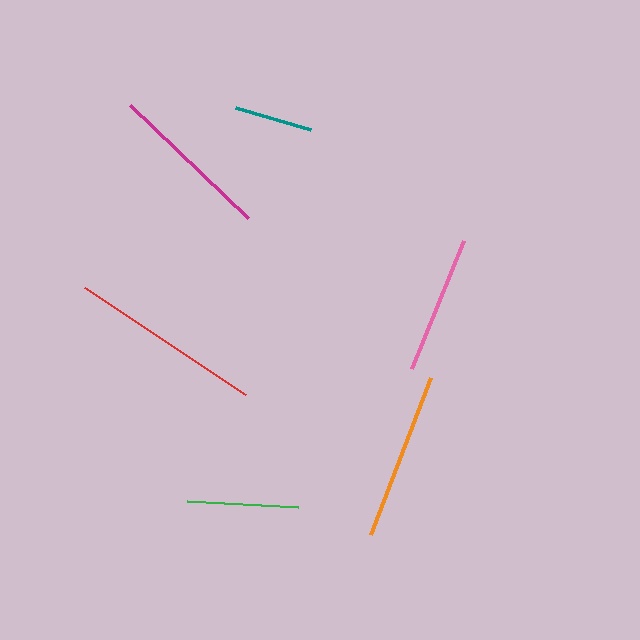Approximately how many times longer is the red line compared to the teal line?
The red line is approximately 2.5 times the length of the teal line.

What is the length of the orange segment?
The orange segment is approximately 169 pixels long.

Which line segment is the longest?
The red line is the longest at approximately 193 pixels.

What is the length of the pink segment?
The pink segment is approximately 139 pixels long.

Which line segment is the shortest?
The teal line is the shortest at approximately 79 pixels.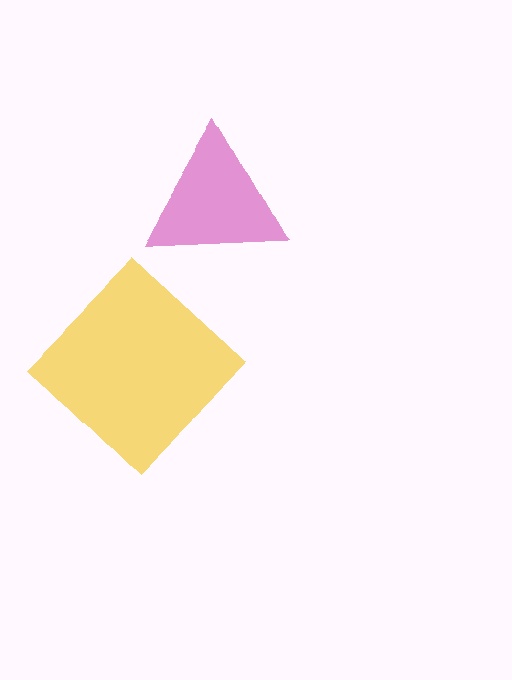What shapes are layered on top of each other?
The layered shapes are: a yellow diamond, a magenta triangle.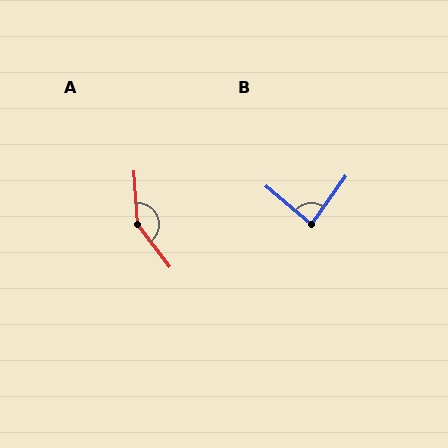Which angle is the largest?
A, at approximately 147 degrees.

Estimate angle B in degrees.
Approximately 85 degrees.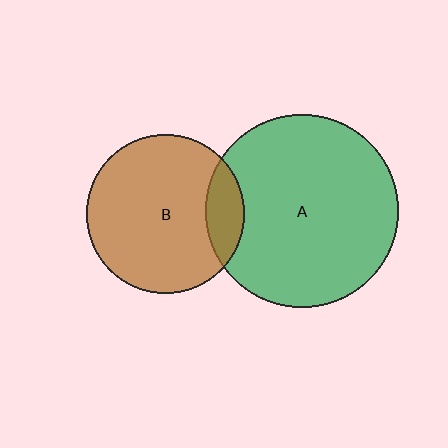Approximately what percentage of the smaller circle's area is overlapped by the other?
Approximately 15%.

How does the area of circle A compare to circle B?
Approximately 1.5 times.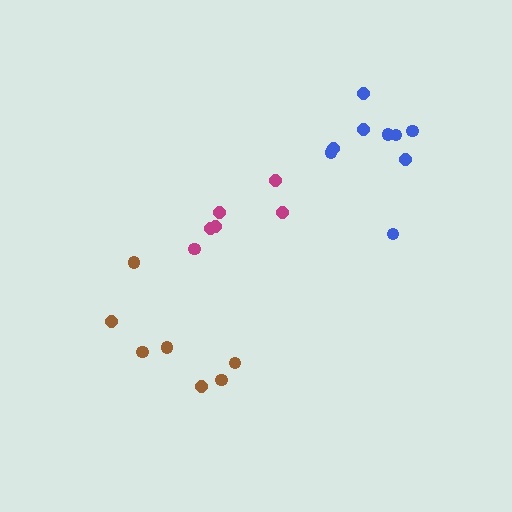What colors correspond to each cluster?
The clusters are colored: brown, magenta, blue.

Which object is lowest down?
The brown cluster is bottommost.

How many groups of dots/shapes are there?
There are 3 groups.